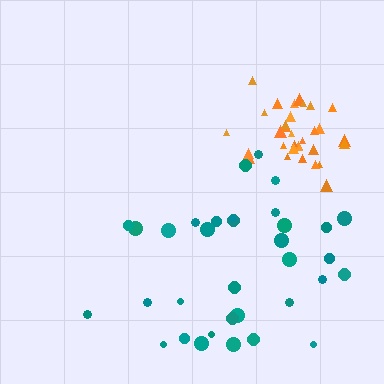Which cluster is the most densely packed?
Orange.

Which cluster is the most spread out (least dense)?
Teal.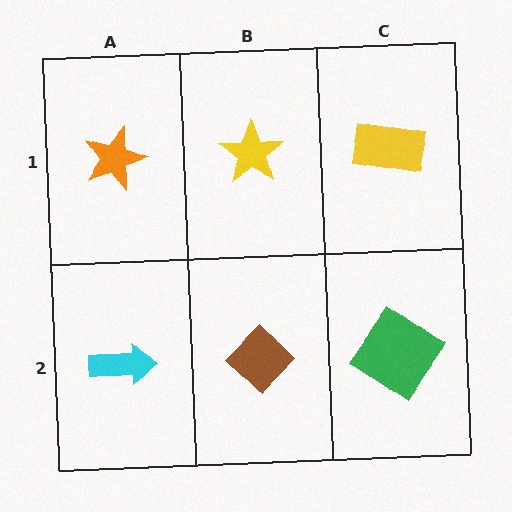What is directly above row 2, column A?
An orange star.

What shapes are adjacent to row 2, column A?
An orange star (row 1, column A), a brown diamond (row 2, column B).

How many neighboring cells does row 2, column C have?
2.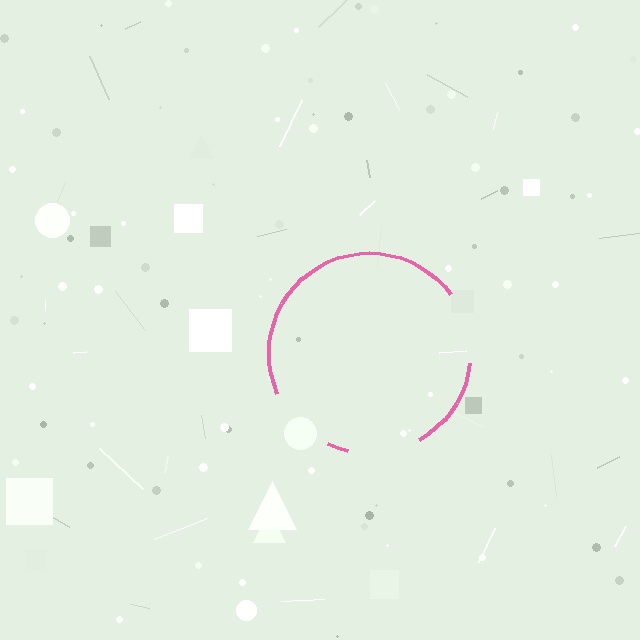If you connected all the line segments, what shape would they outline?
They would outline a circle.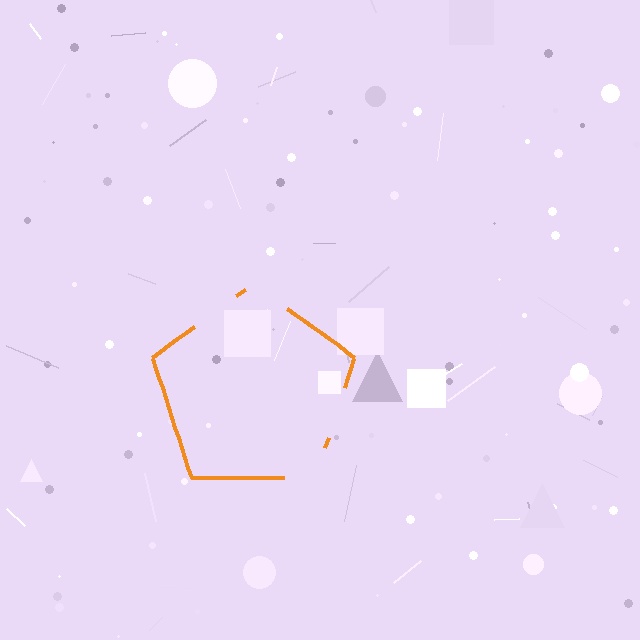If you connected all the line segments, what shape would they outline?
They would outline a pentagon.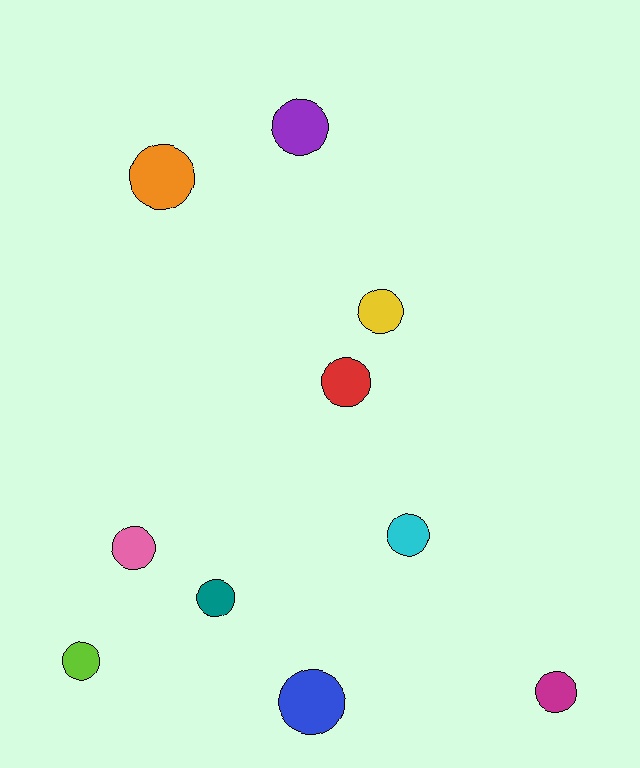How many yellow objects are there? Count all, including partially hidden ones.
There is 1 yellow object.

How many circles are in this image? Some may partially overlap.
There are 10 circles.